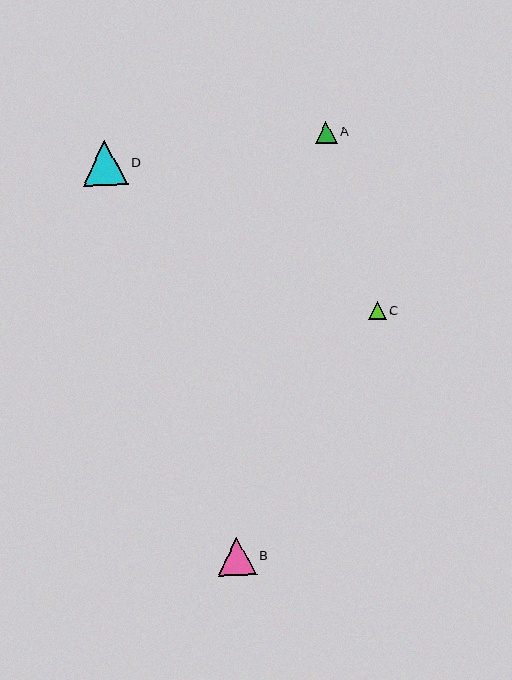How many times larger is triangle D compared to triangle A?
Triangle D is approximately 2.0 times the size of triangle A.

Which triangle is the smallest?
Triangle C is the smallest with a size of approximately 18 pixels.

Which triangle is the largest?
Triangle D is the largest with a size of approximately 45 pixels.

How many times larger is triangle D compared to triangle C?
Triangle D is approximately 2.5 times the size of triangle C.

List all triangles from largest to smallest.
From largest to smallest: D, B, A, C.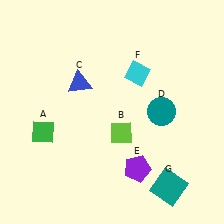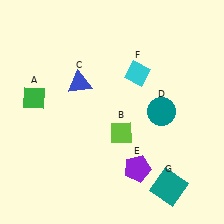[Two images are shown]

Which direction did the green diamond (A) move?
The green diamond (A) moved up.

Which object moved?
The green diamond (A) moved up.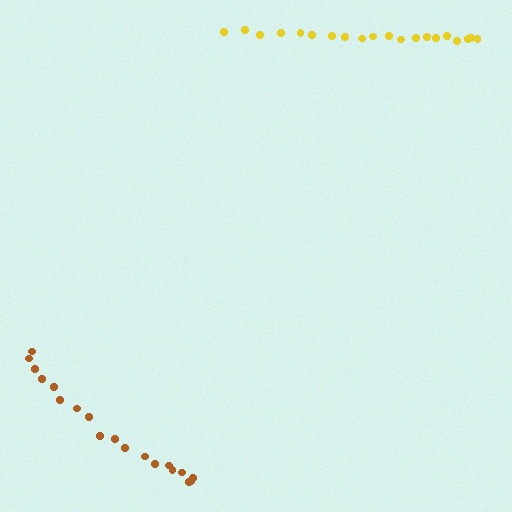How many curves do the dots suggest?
There are 2 distinct paths.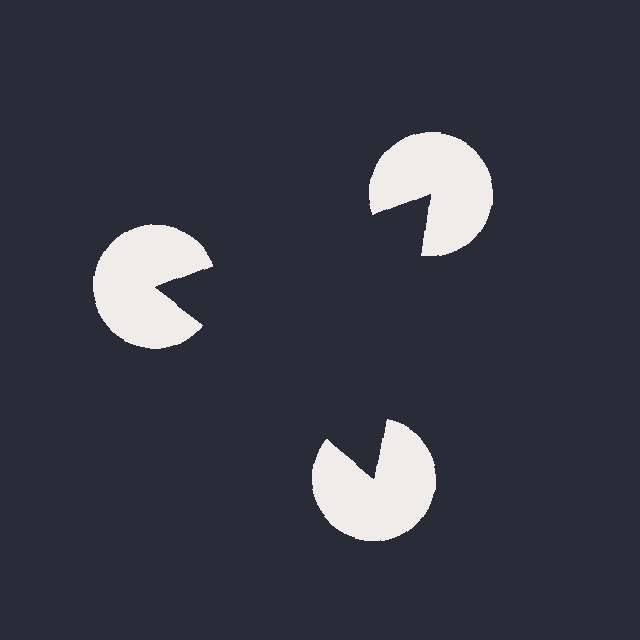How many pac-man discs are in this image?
There are 3 — one at each vertex of the illusory triangle.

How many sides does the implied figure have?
3 sides.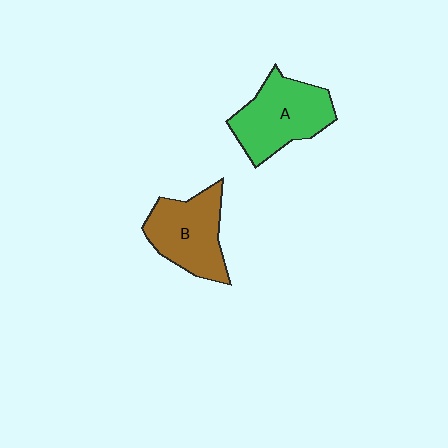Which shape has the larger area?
Shape A (green).